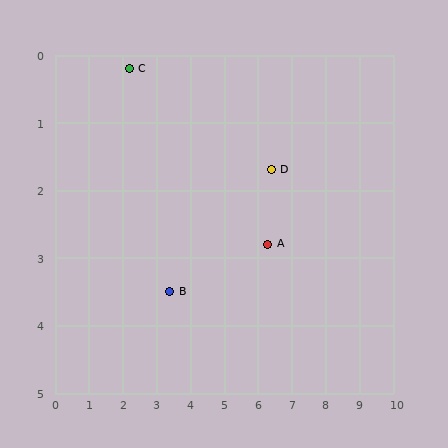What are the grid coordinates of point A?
Point A is at approximately (6.3, 2.8).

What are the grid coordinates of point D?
Point D is at approximately (6.4, 1.7).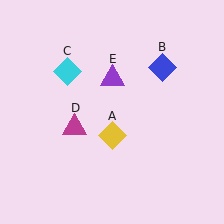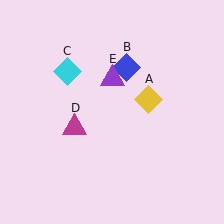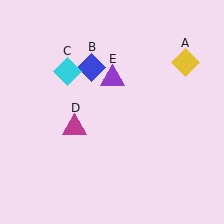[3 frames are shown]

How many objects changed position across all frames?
2 objects changed position: yellow diamond (object A), blue diamond (object B).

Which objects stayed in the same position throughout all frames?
Cyan diamond (object C) and magenta triangle (object D) and purple triangle (object E) remained stationary.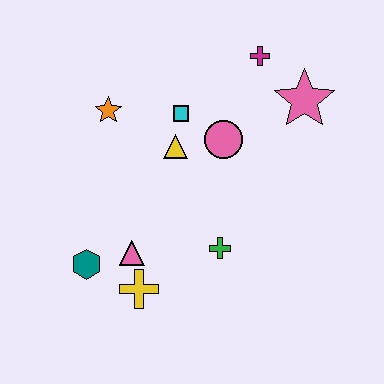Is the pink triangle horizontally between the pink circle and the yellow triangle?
No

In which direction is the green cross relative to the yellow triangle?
The green cross is below the yellow triangle.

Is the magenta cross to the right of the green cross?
Yes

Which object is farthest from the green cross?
The magenta cross is farthest from the green cross.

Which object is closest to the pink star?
The magenta cross is closest to the pink star.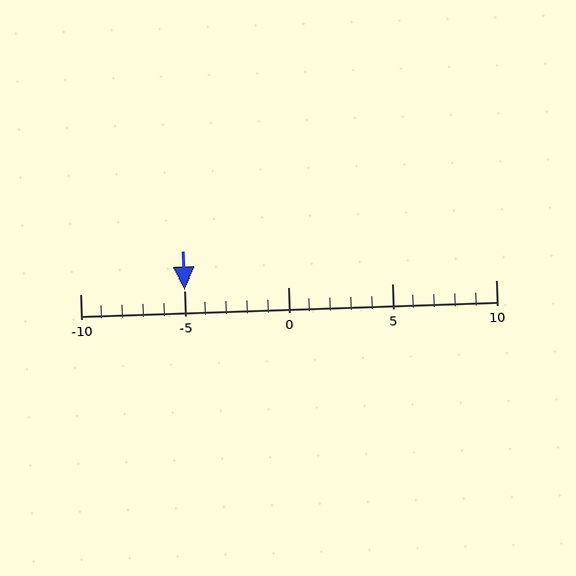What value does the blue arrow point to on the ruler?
The blue arrow points to approximately -5.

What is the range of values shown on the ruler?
The ruler shows values from -10 to 10.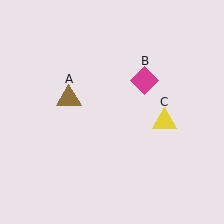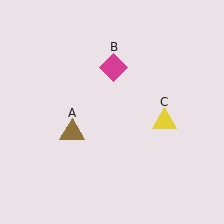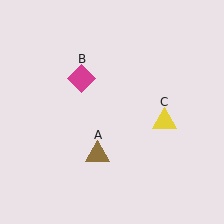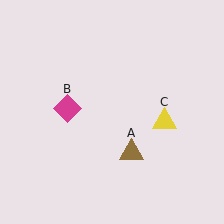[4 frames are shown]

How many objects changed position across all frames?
2 objects changed position: brown triangle (object A), magenta diamond (object B).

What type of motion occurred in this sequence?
The brown triangle (object A), magenta diamond (object B) rotated counterclockwise around the center of the scene.